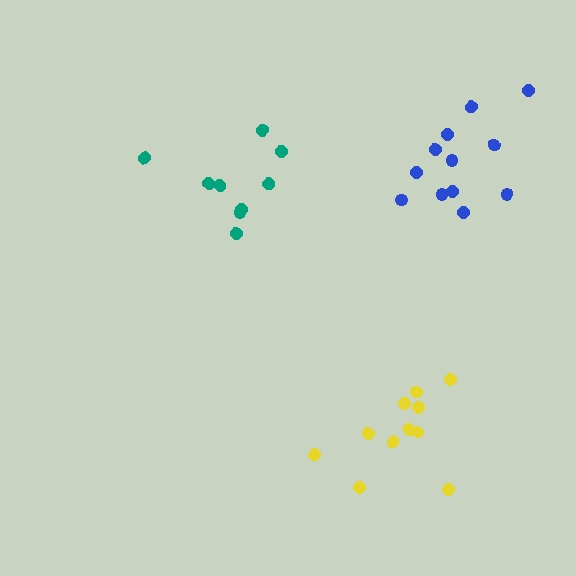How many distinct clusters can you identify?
There are 3 distinct clusters.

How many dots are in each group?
Group 1: 11 dots, Group 2: 12 dots, Group 3: 9 dots (32 total).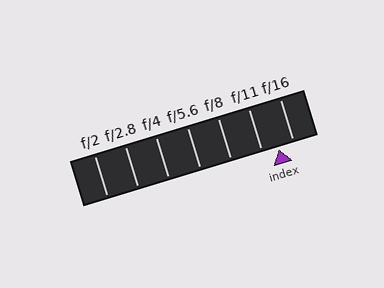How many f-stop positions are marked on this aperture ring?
There are 7 f-stop positions marked.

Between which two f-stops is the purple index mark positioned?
The index mark is between f/11 and f/16.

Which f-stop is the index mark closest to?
The index mark is closest to f/16.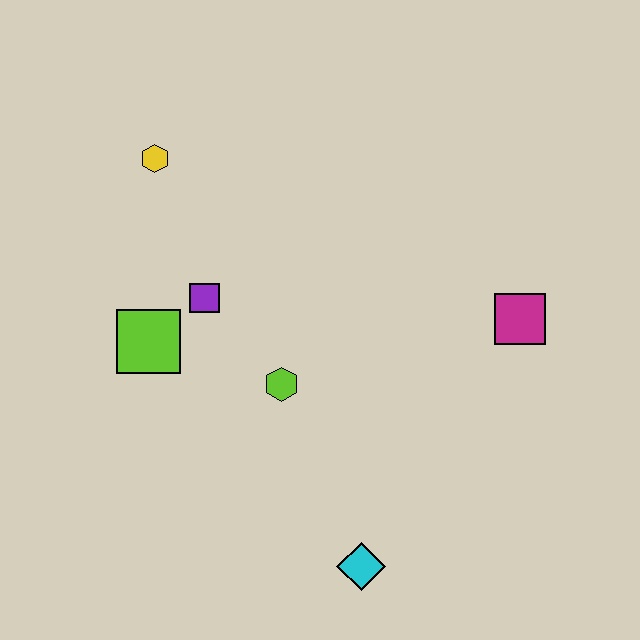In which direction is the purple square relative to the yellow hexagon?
The purple square is below the yellow hexagon.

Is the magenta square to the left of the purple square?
No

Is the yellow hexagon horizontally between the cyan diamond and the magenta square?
No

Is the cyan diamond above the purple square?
No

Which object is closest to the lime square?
The purple square is closest to the lime square.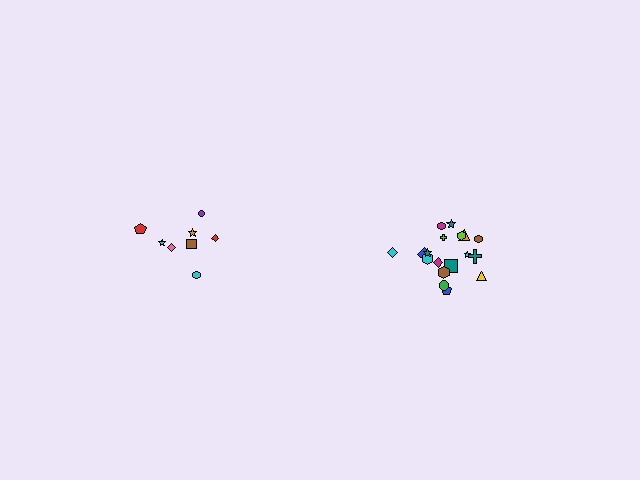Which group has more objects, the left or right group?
The right group.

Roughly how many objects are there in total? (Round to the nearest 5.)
Roughly 25 objects in total.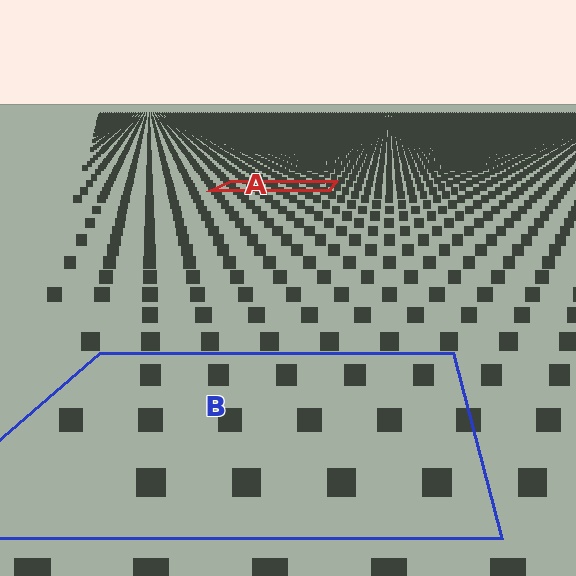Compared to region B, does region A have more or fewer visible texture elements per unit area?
Region A has more texture elements per unit area — they are packed more densely because it is farther away.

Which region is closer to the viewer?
Region B is closer. The texture elements there are larger and more spread out.